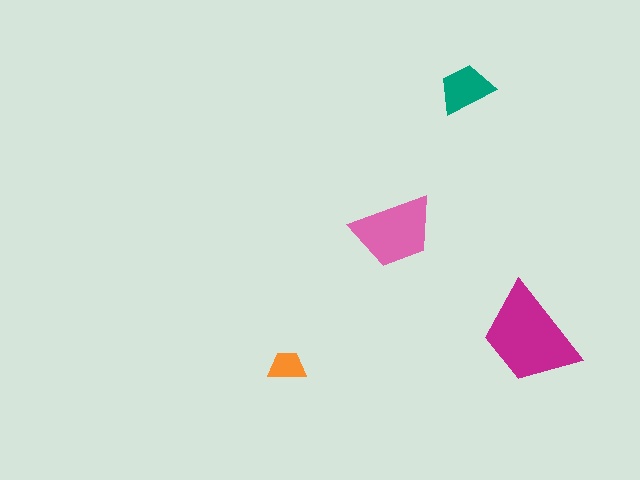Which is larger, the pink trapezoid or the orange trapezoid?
The pink one.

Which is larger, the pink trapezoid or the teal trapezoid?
The pink one.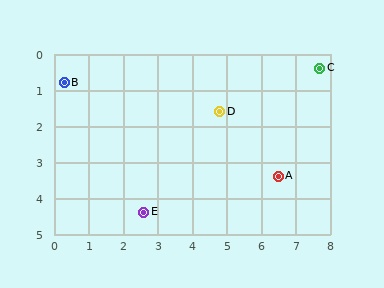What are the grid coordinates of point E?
Point E is at approximately (2.6, 4.4).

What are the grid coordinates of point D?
Point D is at approximately (4.8, 1.6).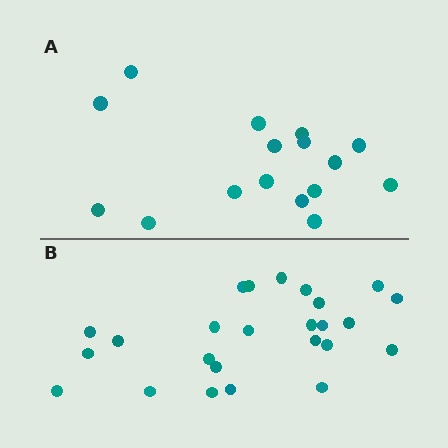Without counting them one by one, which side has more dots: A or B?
Region B (the bottom region) has more dots.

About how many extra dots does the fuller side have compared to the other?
Region B has roughly 8 or so more dots than region A.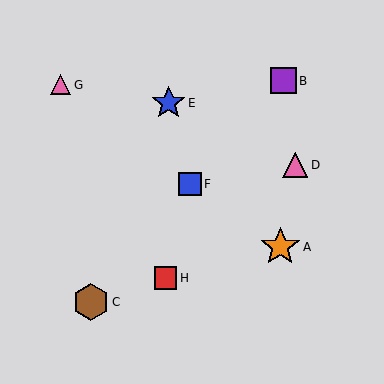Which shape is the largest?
The orange star (labeled A) is the largest.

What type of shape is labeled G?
Shape G is a pink triangle.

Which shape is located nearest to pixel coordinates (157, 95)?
The blue star (labeled E) at (169, 103) is nearest to that location.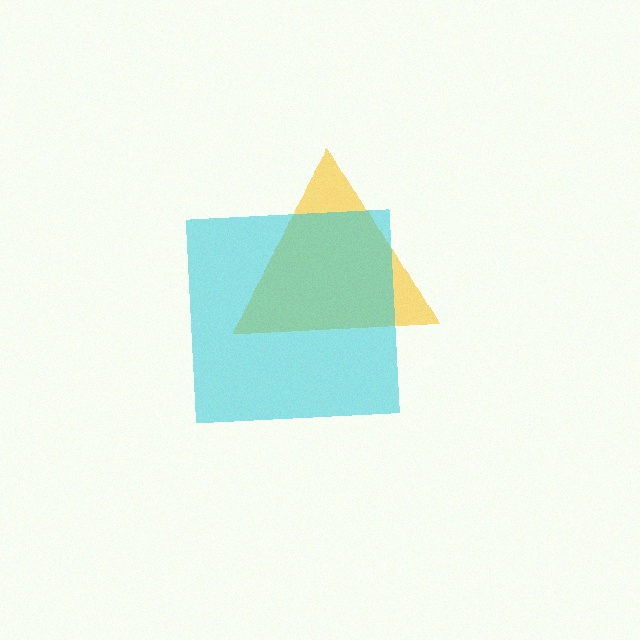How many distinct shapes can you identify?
There are 2 distinct shapes: a yellow triangle, a cyan square.